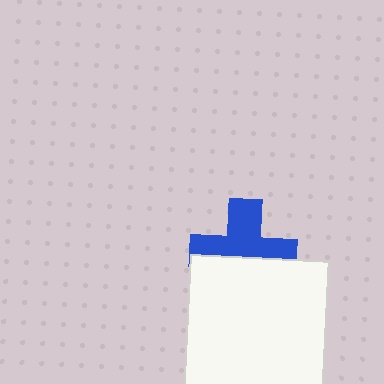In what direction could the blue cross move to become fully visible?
The blue cross could move up. That would shift it out from behind the white square entirely.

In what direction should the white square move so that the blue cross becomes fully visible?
The white square should move down. That is the shortest direction to clear the overlap and leave the blue cross fully visible.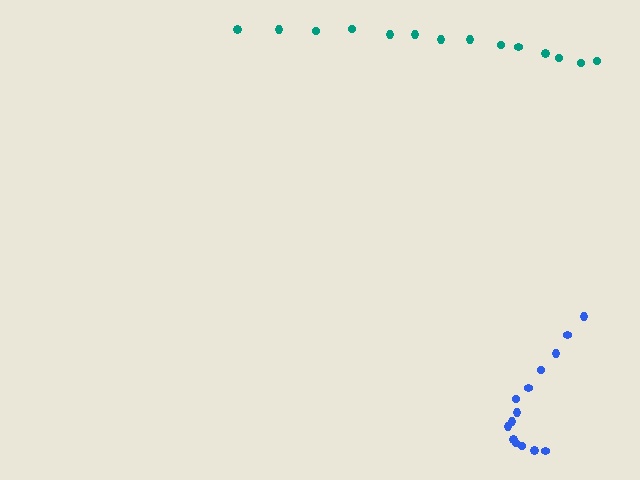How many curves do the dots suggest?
There are 2 distinct paths.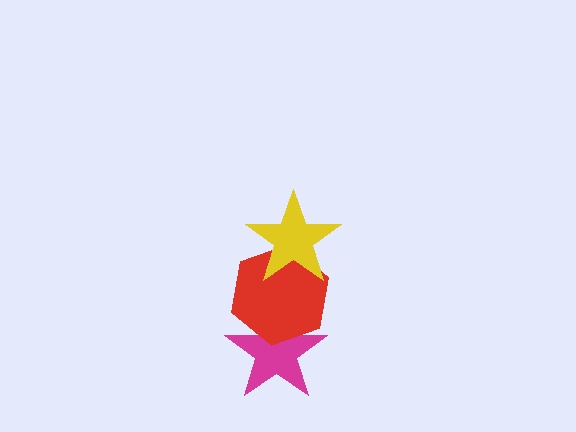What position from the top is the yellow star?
The yellow star is 1st from the top.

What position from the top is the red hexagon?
The red hexagon is 2nd from the top.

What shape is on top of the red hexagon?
The yellow star is on top of the red hexagon.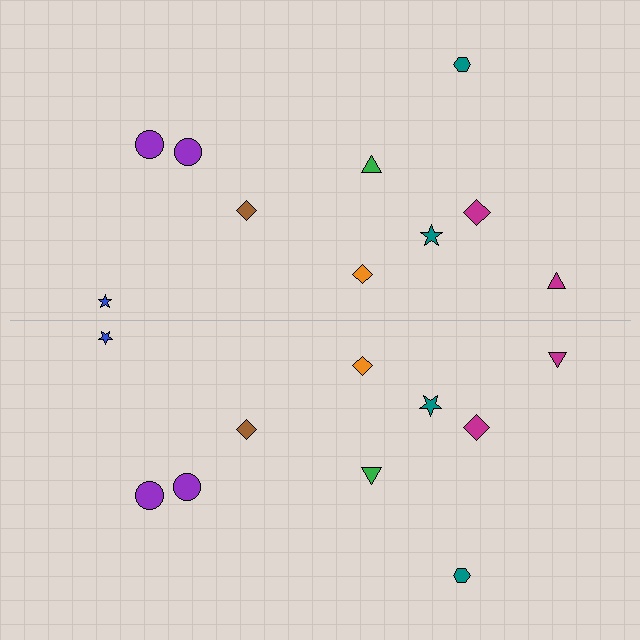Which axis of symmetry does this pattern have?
The pattern has a horizontal axis of symmetry running through the center of the image.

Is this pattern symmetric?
Yes, this pattern has bilateral (reflection) symmetry.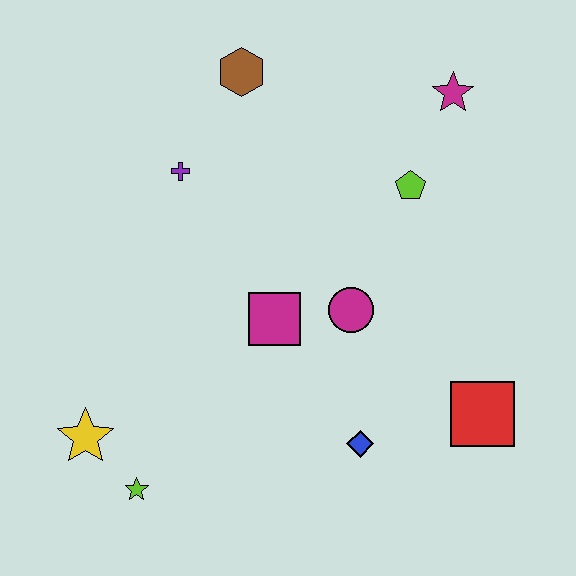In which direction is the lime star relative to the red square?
The lime star is to the left of the red square.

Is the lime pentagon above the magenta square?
Yes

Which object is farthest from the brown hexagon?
The lime star is farthest from the brown hexagon.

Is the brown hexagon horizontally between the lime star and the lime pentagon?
Yes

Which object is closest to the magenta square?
The magenta circle is closest to the magenta square.